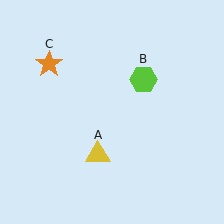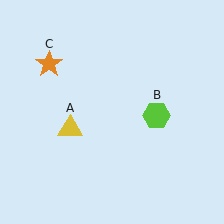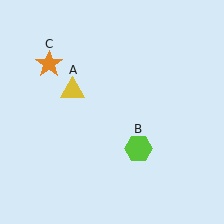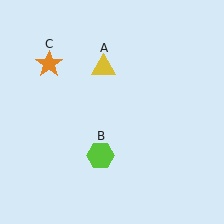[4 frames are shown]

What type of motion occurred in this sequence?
The yellow triangle (object A), lime hexagon (object B) rotated clockwise around the center of the scene.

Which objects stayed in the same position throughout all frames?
Orange star (object C) remained stationary.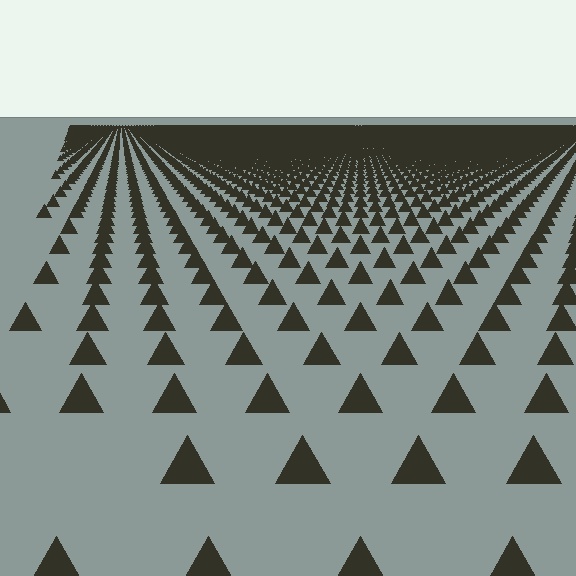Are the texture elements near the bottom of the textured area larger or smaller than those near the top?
Larger. Near the bottom, elements are closer to the viewer and appear at a bigger on-screen size.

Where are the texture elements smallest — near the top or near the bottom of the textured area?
Near the top.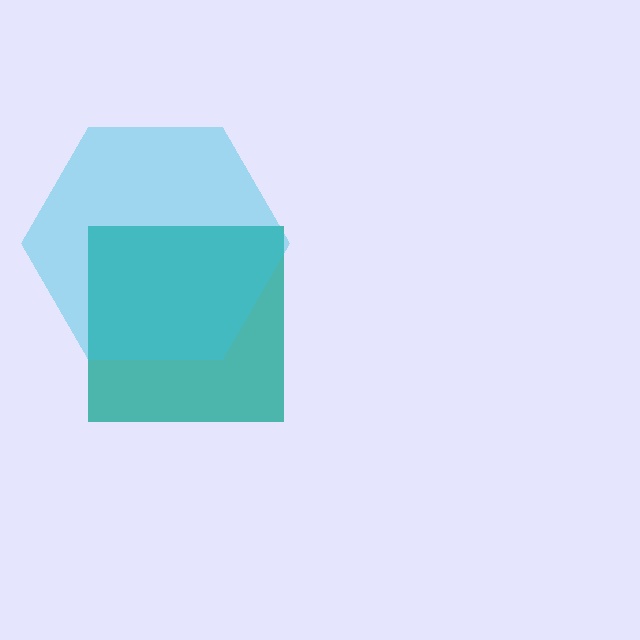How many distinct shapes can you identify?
There are 2 distinct shapes: a teal square, a cyan hexagon.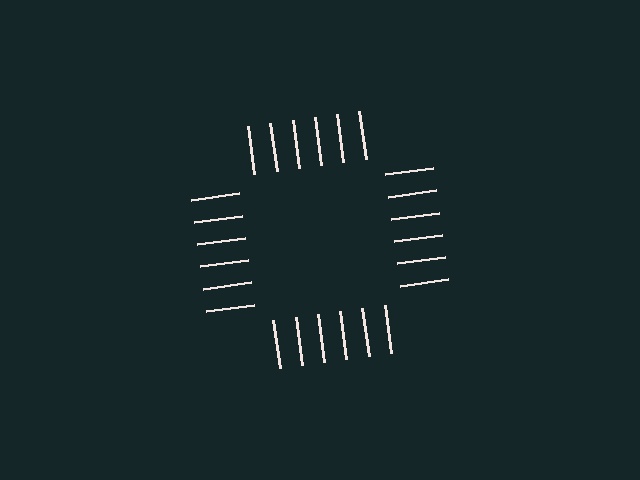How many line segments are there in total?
24 — 6 along each of the 4 edges.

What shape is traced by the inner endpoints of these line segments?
An illusory square — the line segments terminate on its edges but no continuous stroke is drawn.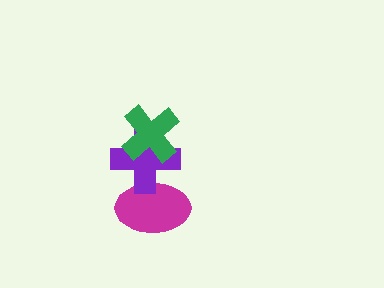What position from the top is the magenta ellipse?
The magenta ellipse is 3rd from the top.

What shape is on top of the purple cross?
The green cross is on top of the purple cross.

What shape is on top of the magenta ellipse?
The purple cross is on top of the magenta ellipse.